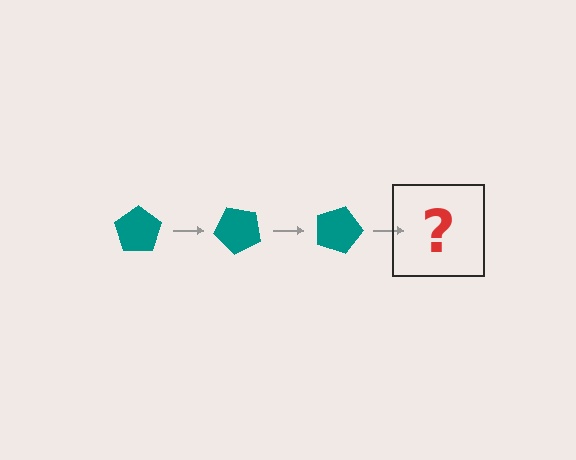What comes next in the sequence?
The next element should be a teal pentagon rotated 135 degrees.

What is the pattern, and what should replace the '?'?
The pattern is that the pentagon rotates 45 degrees each step. The '?' should be a teal pentagon rotated 135 degrees.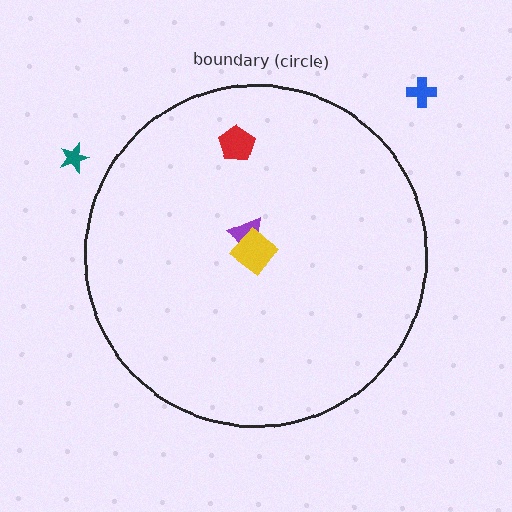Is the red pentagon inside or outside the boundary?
Inside.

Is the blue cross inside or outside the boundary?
Outside.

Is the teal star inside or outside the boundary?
Outside.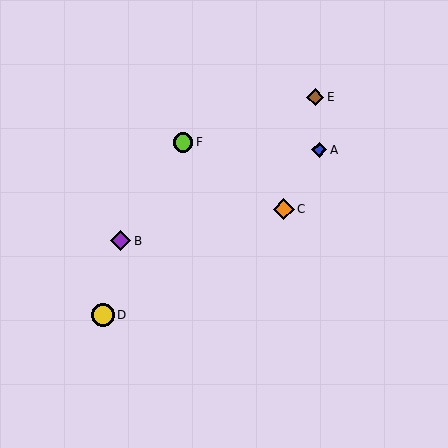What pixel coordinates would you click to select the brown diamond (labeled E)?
Click at (315, 97) to select the brown diamond E.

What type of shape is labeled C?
Shape C is an orange diamond.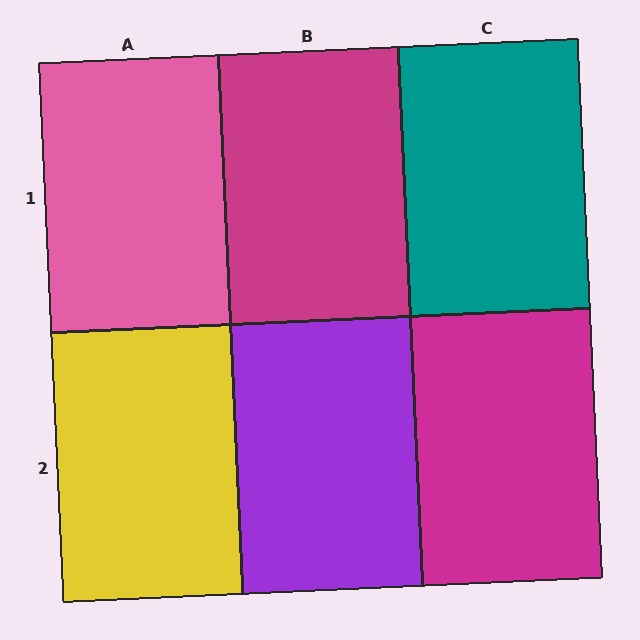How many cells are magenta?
2 cells are magenta.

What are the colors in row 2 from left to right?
Yellow, purple, magenta.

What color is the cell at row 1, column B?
Magenta.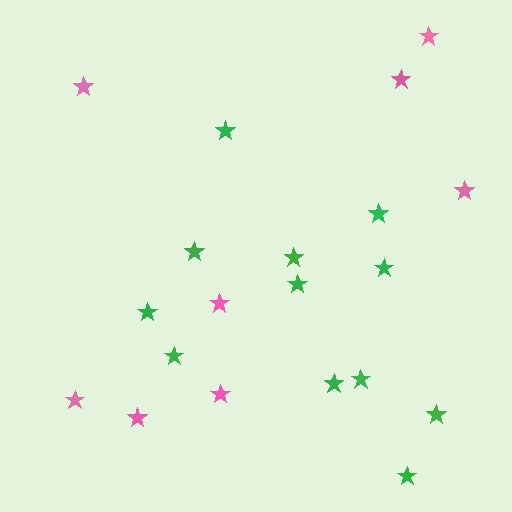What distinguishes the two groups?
There are 2 groups: one group of pink stars (8) and one group of green stars (12).